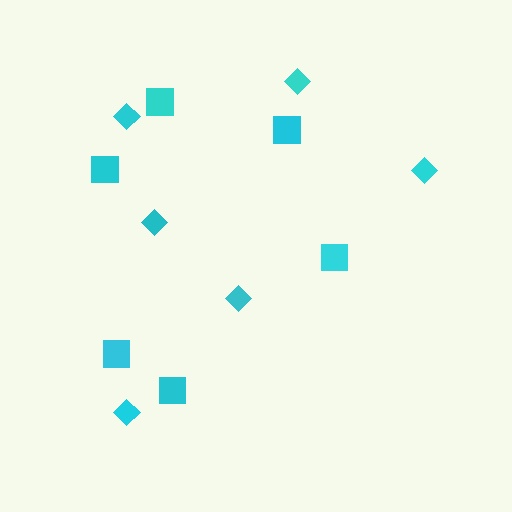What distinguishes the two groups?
There are 2 groups: one group of diamonds (6) and one group of squares (6).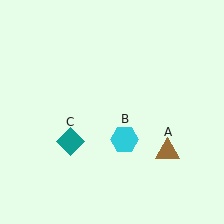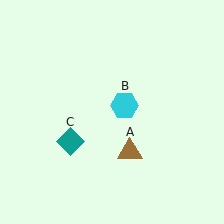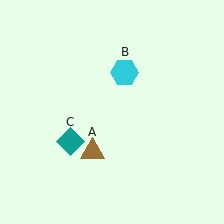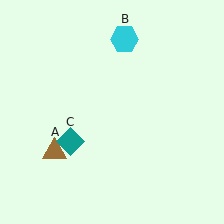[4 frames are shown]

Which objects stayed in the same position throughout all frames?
Teal diamond (object C) remained stationary.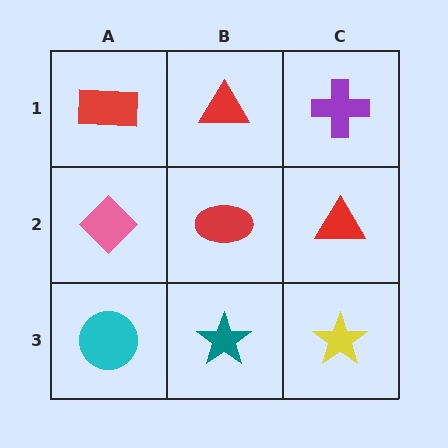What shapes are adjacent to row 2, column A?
A red rectangle (row 1, column A), a cyan circle (row 3, column A), a red ellipse (row 2, column B).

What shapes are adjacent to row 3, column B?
A red ellipse (row 2, column B), a cyan circle (row 3, column A), a yellow star (row 3, column C).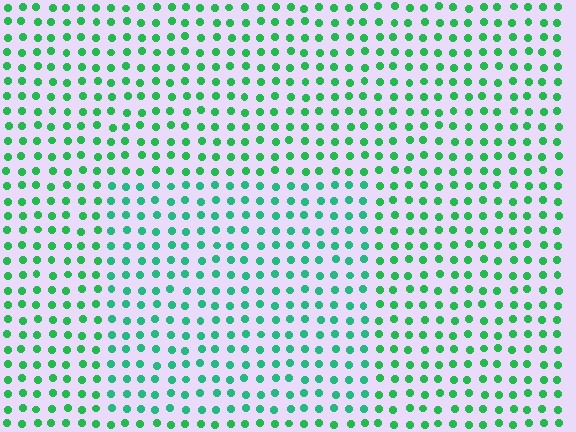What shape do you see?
I see a rectangle.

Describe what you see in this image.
The image is filled with small green elements in a uniform arrangement. A rectangle-shaped region is visible where the elements are tinted to a slightly different hue, forming a subtle color boundary.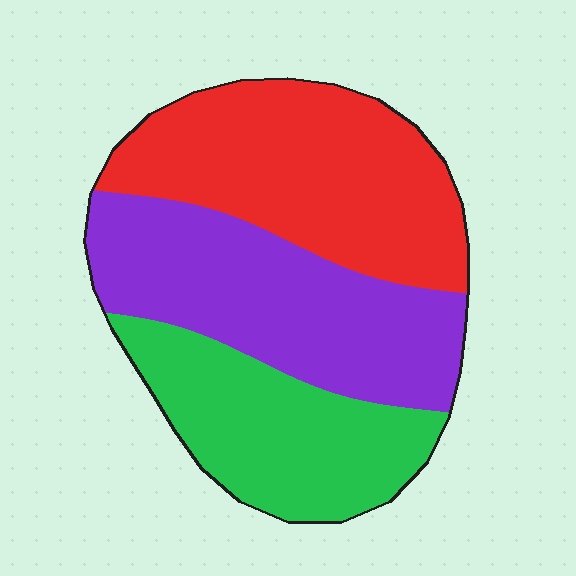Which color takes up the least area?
Green, at roughly 25%.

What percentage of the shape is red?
Red takes up about three eighths (3/8) of the shape.